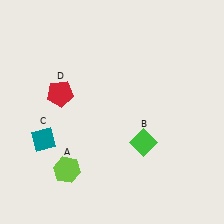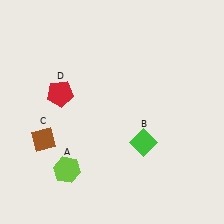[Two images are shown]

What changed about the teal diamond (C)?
In Image 1, C is teal. In Image 2, it changed to brown.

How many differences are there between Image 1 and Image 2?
There is 1 difference between the two images.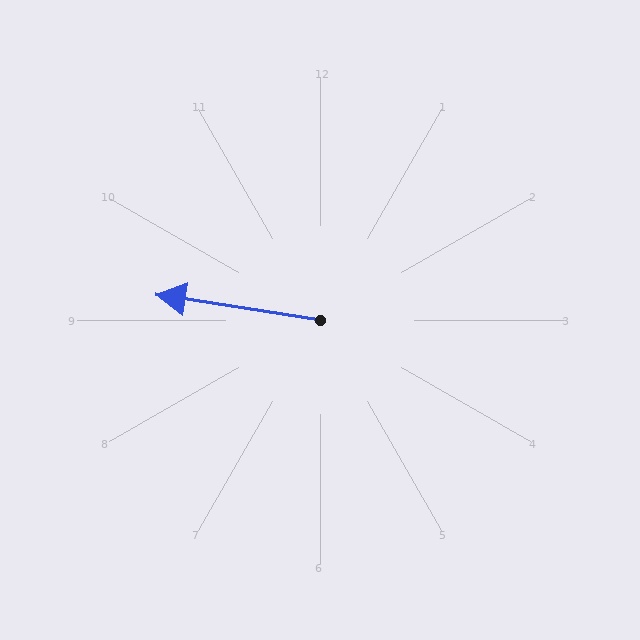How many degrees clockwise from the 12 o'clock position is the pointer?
Approximately 279 degrees.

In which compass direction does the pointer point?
West.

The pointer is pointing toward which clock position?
Roughly 9 o'clock.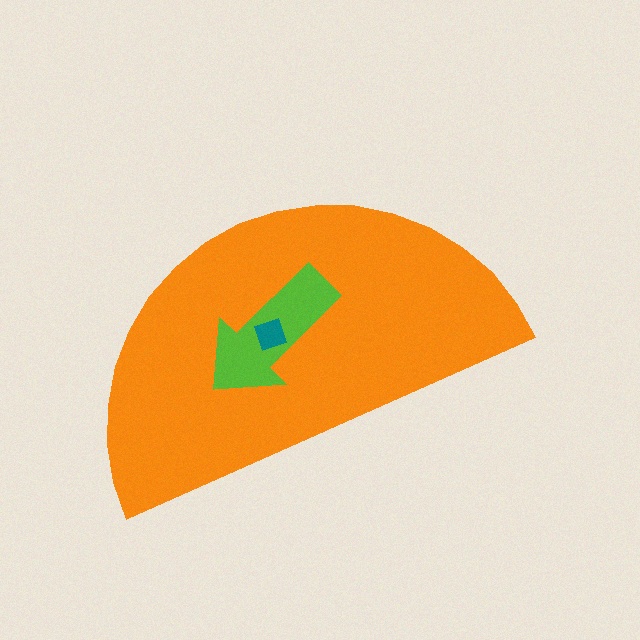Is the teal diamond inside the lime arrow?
Yes.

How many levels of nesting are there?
3.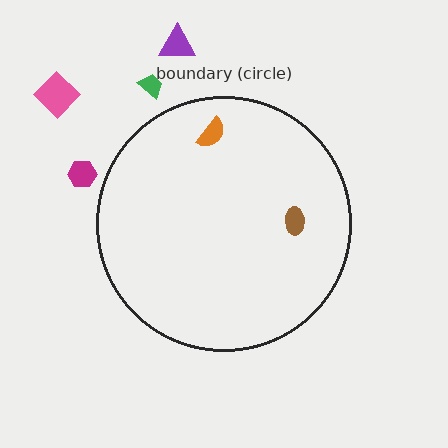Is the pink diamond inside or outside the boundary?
Outside.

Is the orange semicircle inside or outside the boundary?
Inside.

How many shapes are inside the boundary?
2 inside, 4 outside.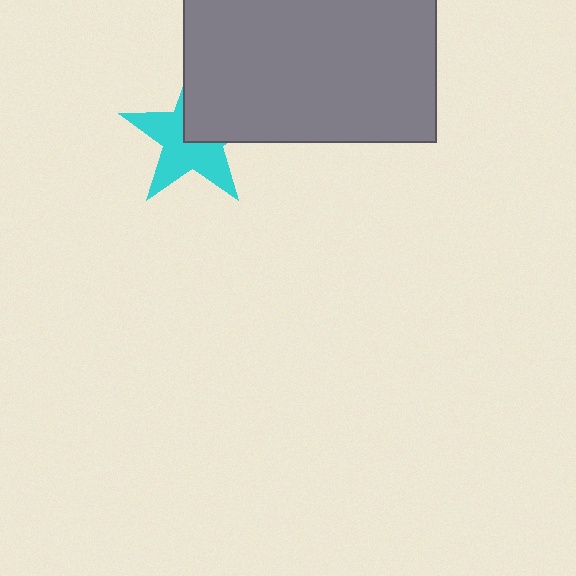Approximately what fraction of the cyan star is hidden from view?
Roughly 39% of the cyan star is hidden behind the gray rectangle.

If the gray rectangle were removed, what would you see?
You would see the complete cyan star.